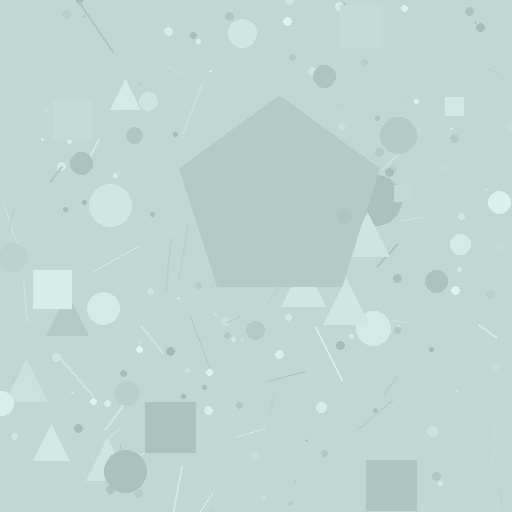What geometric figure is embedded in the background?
A pentagon is embedded in the background.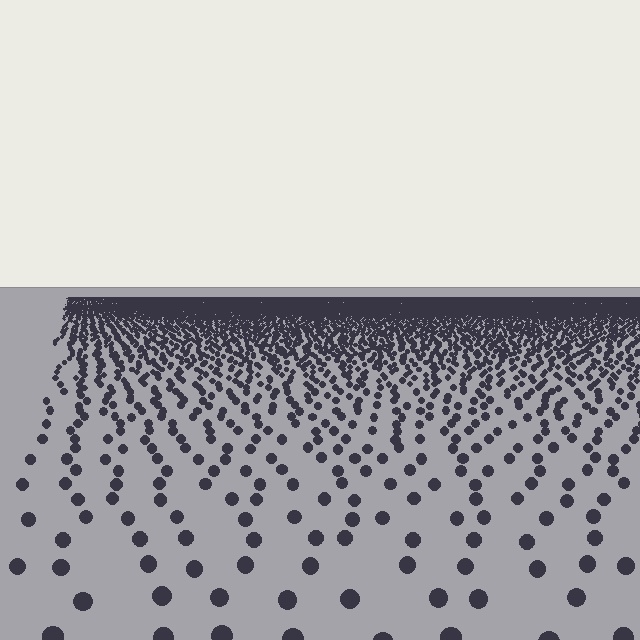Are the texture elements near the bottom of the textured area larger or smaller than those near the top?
Larger. Near the bottom, elements are closer to the viewer and appear at a bigger on-screen size.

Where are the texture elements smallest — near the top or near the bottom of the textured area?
Near the top.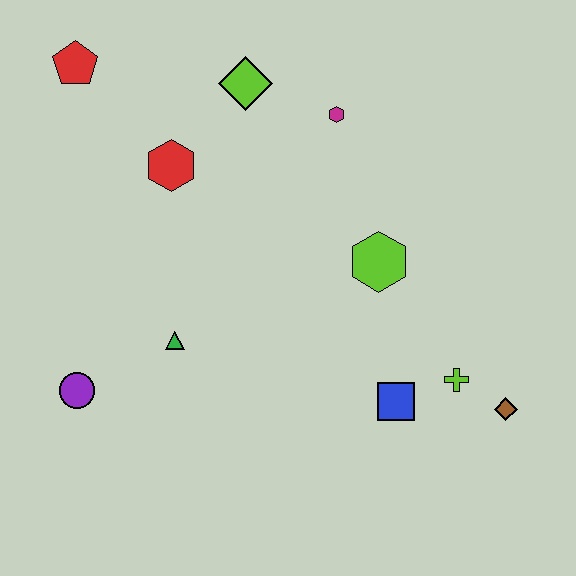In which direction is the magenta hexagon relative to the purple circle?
The magenta hexagon is above the purple circle.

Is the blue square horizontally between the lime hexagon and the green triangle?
No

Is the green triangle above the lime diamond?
No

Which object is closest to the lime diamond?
The magenta hexagon is closest to the lime diamond.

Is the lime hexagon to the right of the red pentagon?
Yes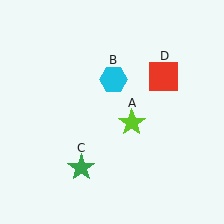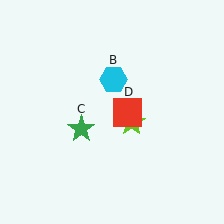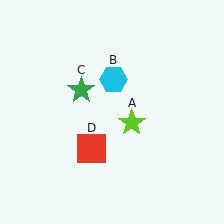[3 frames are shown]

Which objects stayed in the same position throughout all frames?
Lime star (object A) and cyan hexagon (object B) remained stationary.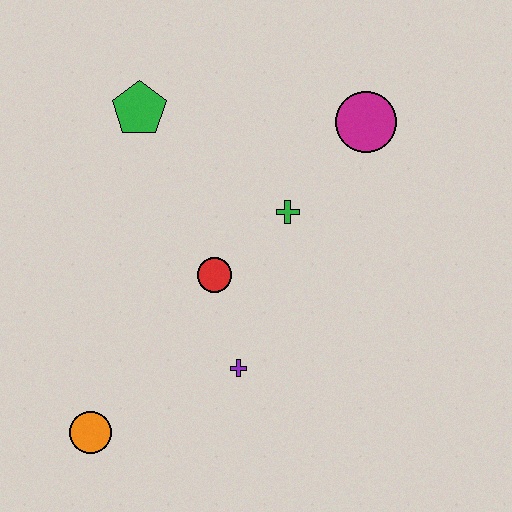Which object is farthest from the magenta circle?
The orange circle is farthest from the magenta circle.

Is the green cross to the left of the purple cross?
No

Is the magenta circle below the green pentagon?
Yes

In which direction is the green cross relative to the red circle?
The green cross is to the right of the red circle.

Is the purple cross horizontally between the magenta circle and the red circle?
Yes